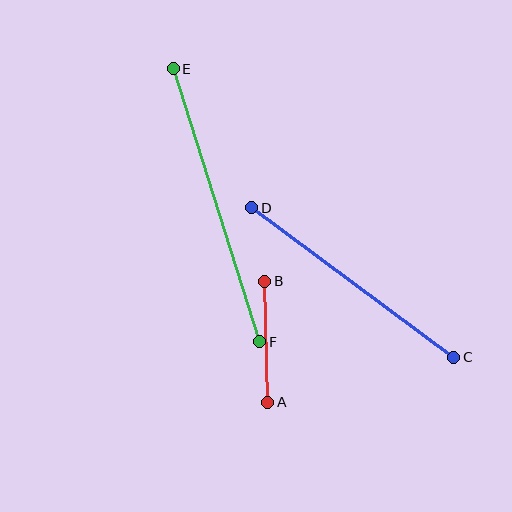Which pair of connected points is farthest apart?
Points E and F are farthest apart.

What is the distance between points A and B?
The distance is approximately 121 pixels.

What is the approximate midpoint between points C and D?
The midpoint is at approximately (353, 283) pixels.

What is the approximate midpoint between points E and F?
The midpoint is at approximately (216, 205) pixels.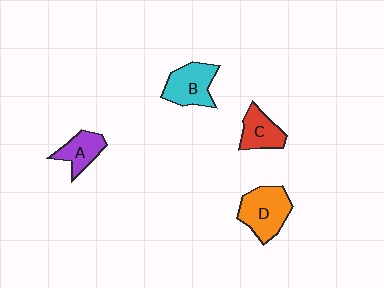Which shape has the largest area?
Shape D (orange).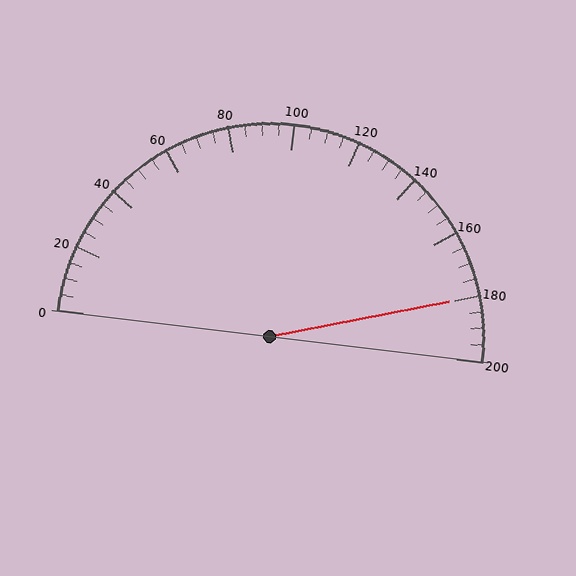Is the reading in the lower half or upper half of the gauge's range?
The reading is in the upper half of the range (0 to 200).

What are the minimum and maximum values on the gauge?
The gauge ranges from 0 to 200.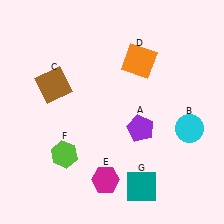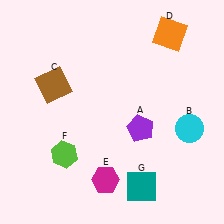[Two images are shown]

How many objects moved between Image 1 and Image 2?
1 object moved between the two images.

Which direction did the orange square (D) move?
The orange square (D) moved right.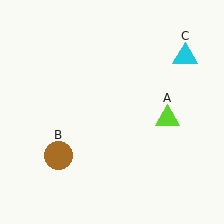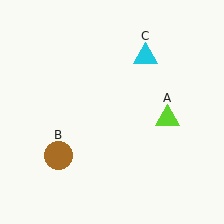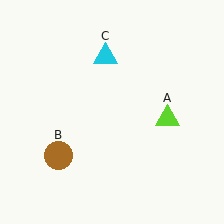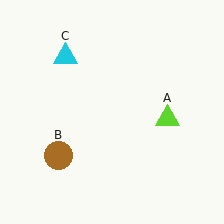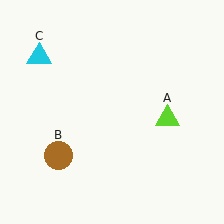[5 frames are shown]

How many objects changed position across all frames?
1 object changed position: cyan triangle (object C).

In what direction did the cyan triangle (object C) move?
The cyan triangle (object C) moved left.